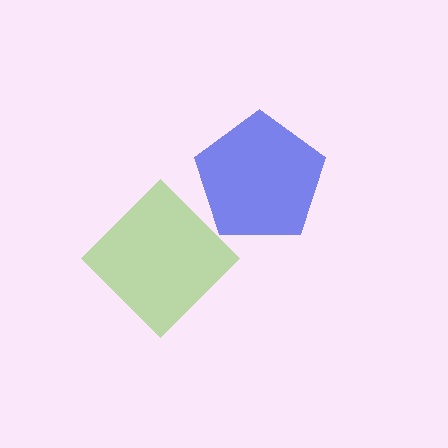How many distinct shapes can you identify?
There are 2 distinct shapes: a lime diamond, a blue pentagon.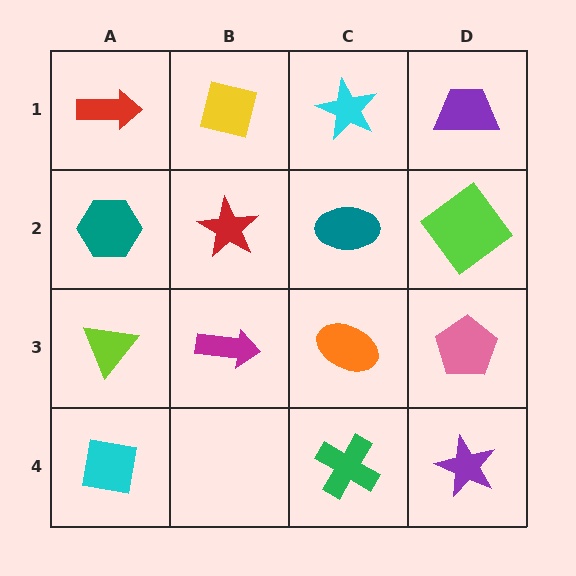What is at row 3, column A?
A lime triangle.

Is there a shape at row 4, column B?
No, that cell is empty.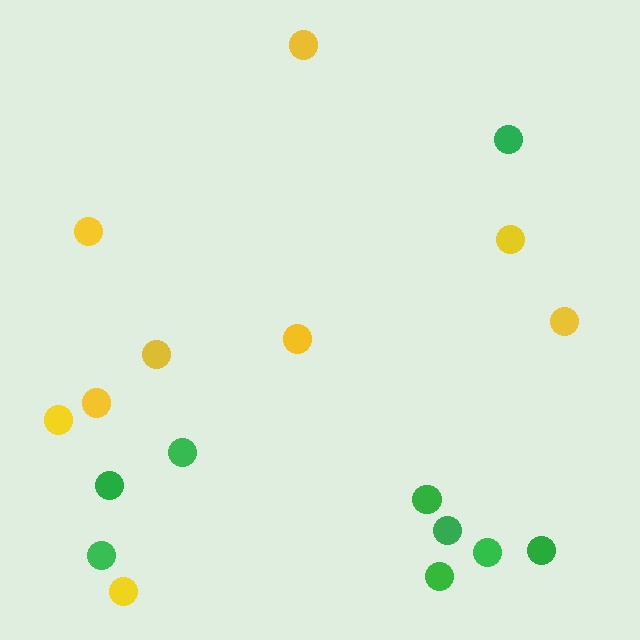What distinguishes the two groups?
There are 2 groups: one group of yellow circles (9) and one group of green circles (9).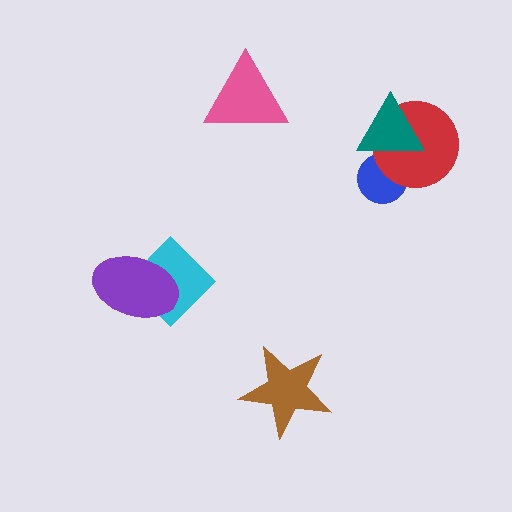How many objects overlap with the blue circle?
2 objects overlap with the blue circle.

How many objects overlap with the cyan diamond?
1 object overlaps with the cyan diamond.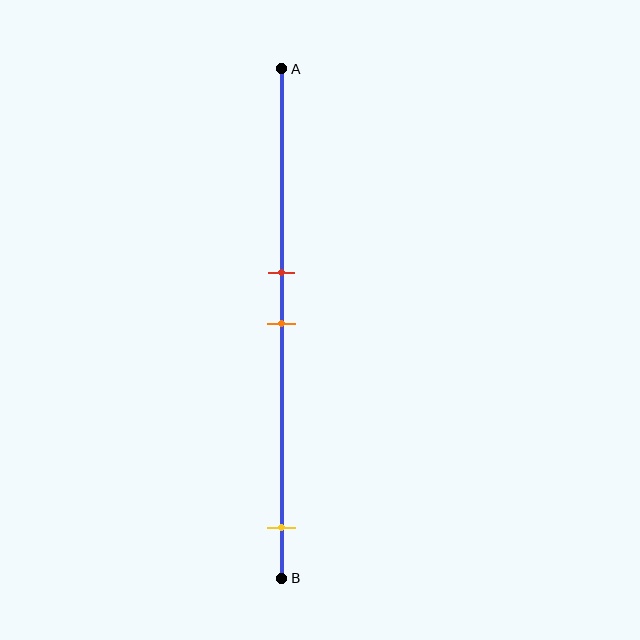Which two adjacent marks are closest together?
The red and orange marks are the closest adjacent pair.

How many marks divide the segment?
There are 3 marks dividing the segment.